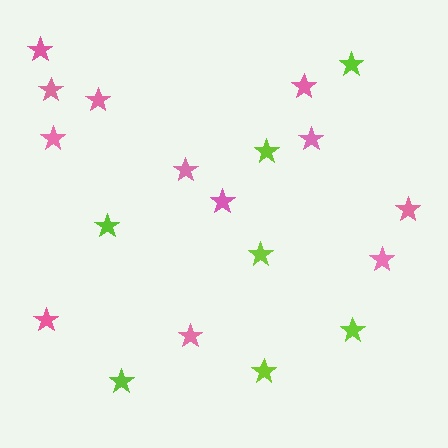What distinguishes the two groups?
There are 2 groups: one group of lime stars (7) and one group of pink stars (12).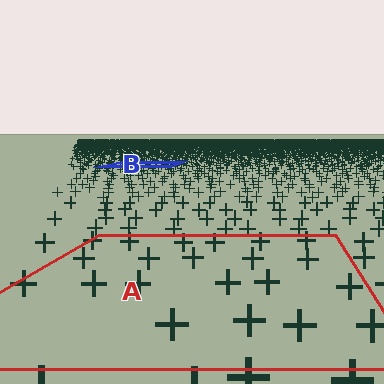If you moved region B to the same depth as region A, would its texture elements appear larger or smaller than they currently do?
They would appear larger. At a closer depth, the same texture elements are projected at a bigger on-screen size.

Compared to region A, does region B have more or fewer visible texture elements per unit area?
Region B has more texture elements per unit area — they are packed more densely because it is farther away.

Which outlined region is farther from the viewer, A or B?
Region B is farther from the viewer — the texture elements inside it appear smaller and more densely packed.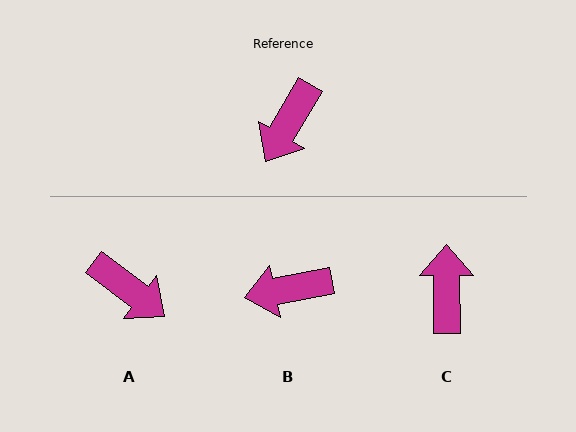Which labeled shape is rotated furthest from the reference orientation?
C, about 149 degrees away.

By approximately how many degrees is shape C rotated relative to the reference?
Approximately 149 degrees clockwise.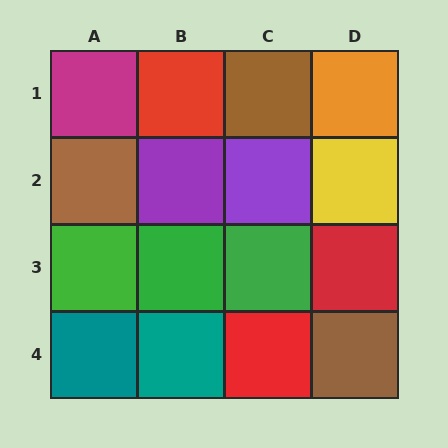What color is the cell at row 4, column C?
Red.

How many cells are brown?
3 cells are brown.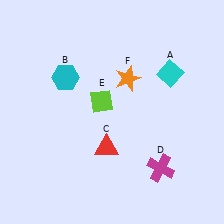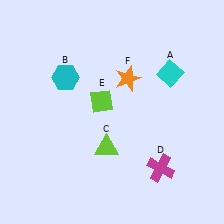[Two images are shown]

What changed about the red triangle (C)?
In Image 1, C is red. In Image 2, it changed to lime.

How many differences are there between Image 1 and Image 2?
There is 1 difference between the two images.